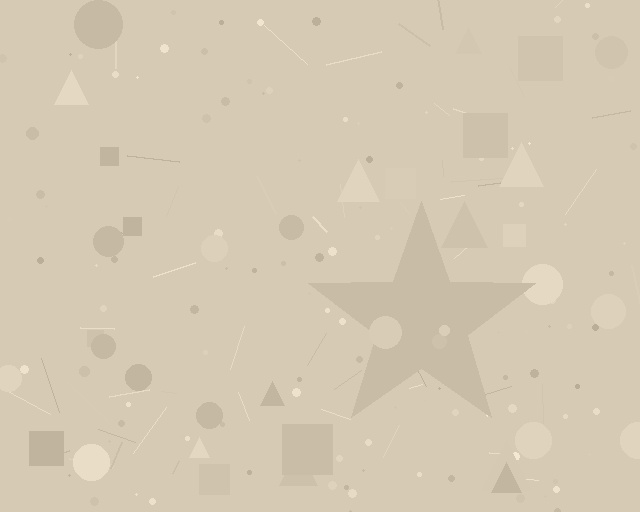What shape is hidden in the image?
A star is hidden in the image.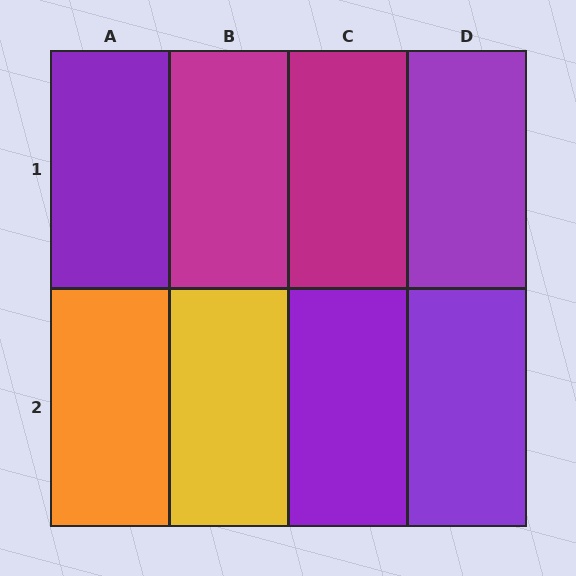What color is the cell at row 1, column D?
Purple.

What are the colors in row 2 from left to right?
Orange, yellow, purple, purple.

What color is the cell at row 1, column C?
Magenta.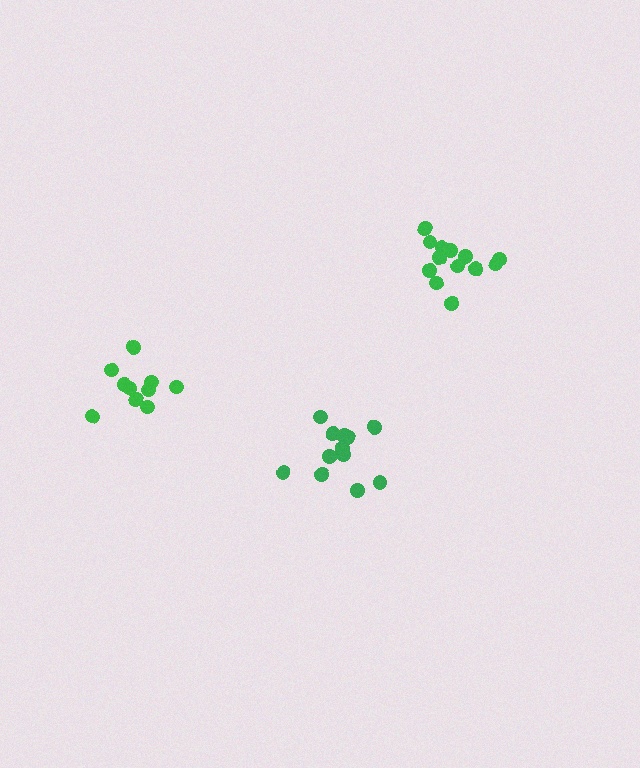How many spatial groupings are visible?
There are 3 spatial groupings.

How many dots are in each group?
Group 1: 10 dots, Group 2: 14 dots, Group 3: 13 dots (37 total).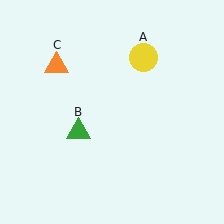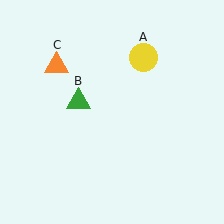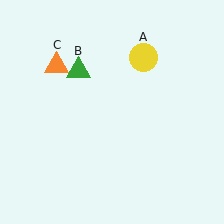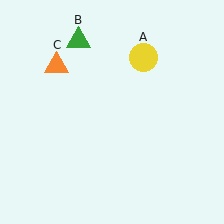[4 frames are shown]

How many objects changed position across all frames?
1 object changed position: green triangle (object B).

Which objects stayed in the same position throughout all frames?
Yellow circle (object A) and orange triangle (object C) remained stationary.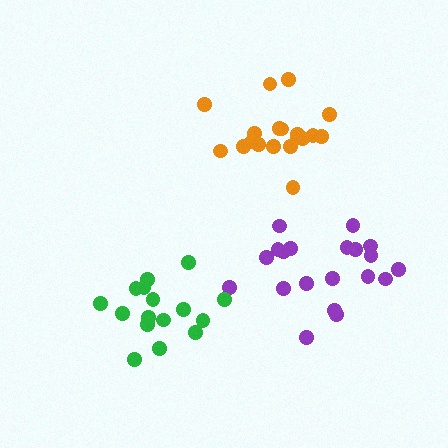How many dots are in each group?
Group 1: 20 dots, Group 2: 16 dots, Group 3: 19 dots (55 total).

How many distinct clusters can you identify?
There are 3 distinct clusters.